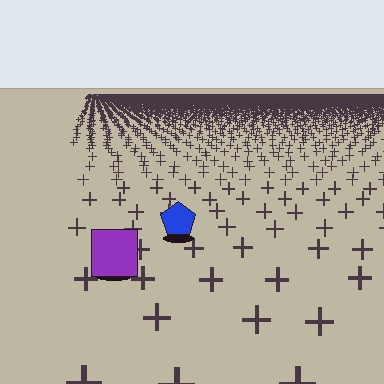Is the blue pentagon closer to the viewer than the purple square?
No. The purple square is closer — you can tell from the texture gradient: the ground texture is coarser near it.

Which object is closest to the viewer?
The purple square is closest. The texture marks near it are larger and more spread out.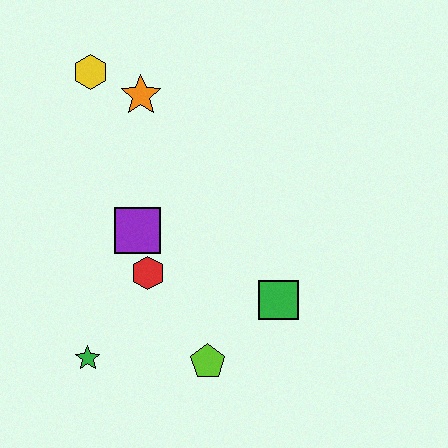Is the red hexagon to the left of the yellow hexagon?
No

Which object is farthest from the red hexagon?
The yellow hexagon is farthest from the red hexagon.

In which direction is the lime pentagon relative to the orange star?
The lime pentagon is below the orange star.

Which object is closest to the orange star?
The yellow hexagon is closest to the orange star.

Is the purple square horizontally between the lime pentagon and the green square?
No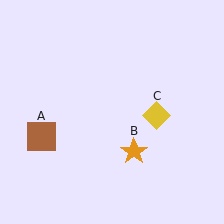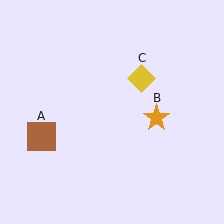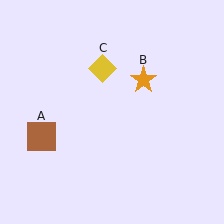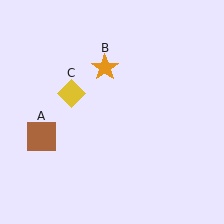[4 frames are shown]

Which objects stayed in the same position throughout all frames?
Brown square (object A) remained stationary.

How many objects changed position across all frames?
2 objects changed position: orange star (object B), yellow diamond (object C).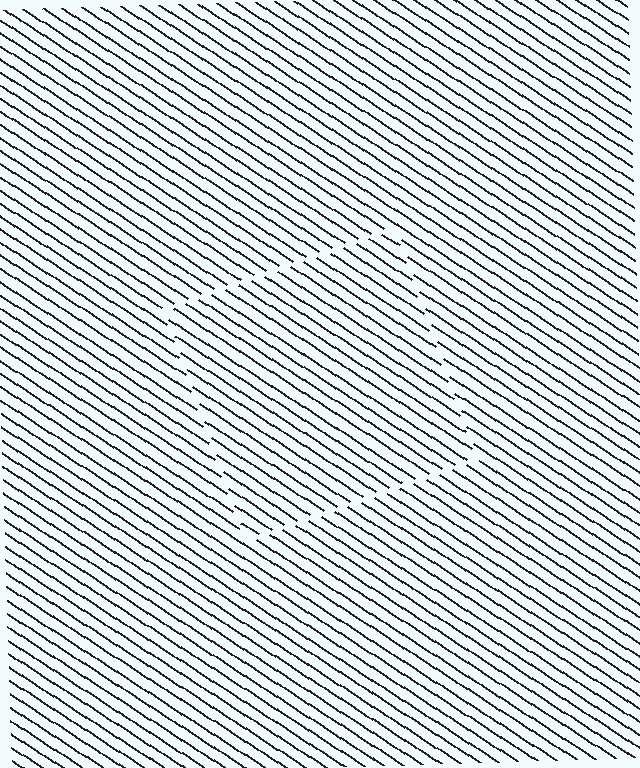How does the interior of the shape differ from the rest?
The interior of the shape contains the same grating, shifted by half a period — the contour is defined by the phase discontinuity where line-ends from the inner and outer gratings abut.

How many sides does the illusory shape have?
4 sides — the line-ends trace a square.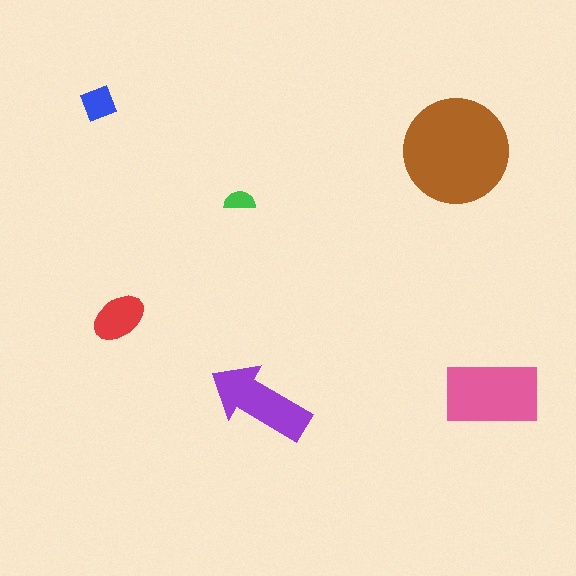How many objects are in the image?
There are 6 objects in the image.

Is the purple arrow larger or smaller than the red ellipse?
Larger.